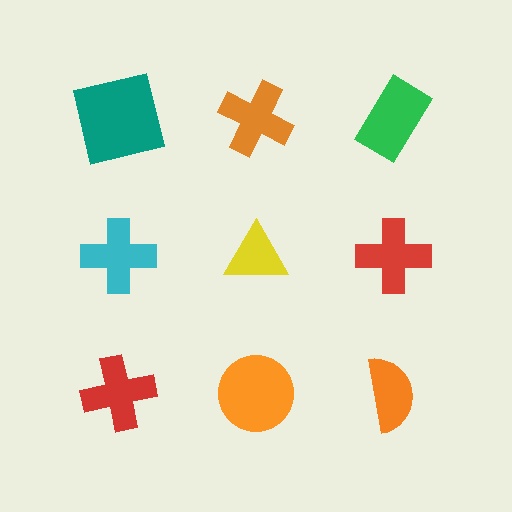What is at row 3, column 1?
A red cross.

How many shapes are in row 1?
3 shapes.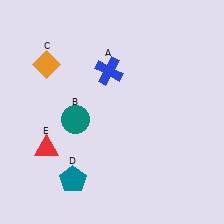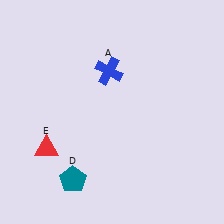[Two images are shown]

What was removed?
The orange diamond (C), the teal circle (B) were removed in Image 2.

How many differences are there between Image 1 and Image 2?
There are 2 differences between the two images.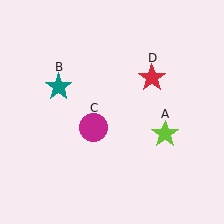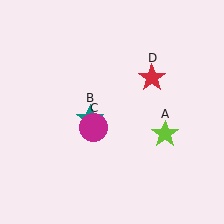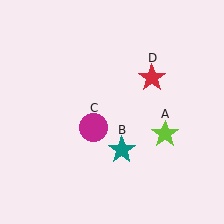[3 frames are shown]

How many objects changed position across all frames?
1 object changed position: teal star (object B).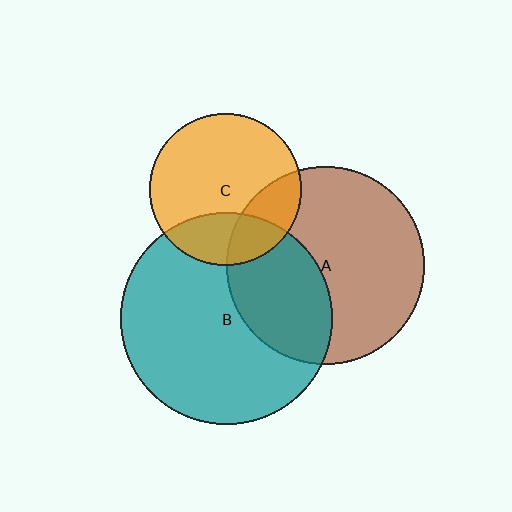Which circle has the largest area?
Circle B (teal).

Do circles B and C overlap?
Yes.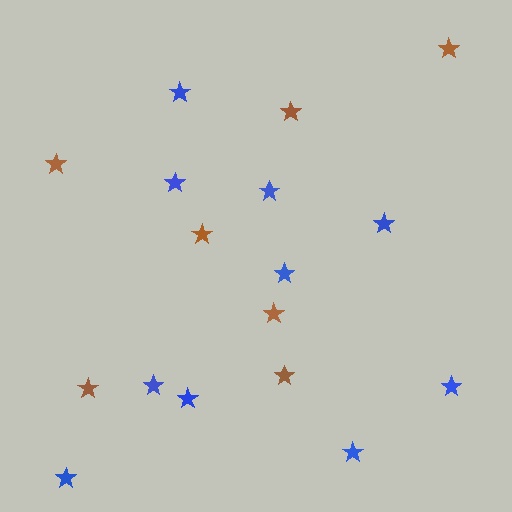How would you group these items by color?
There are 2 groups: one group of blue stars (10) and one group of brown stars (7).